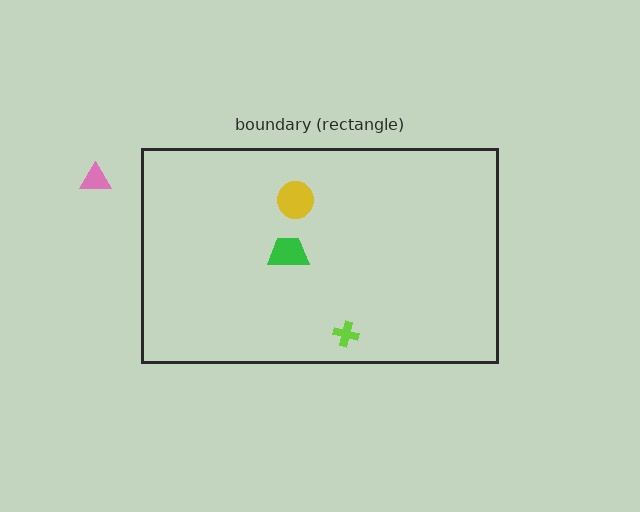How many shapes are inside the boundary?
3 inside, 1 outside.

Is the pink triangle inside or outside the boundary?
Outside.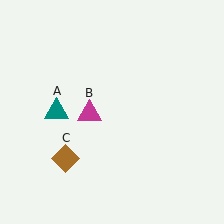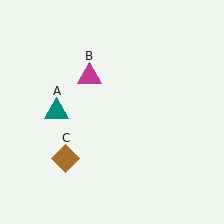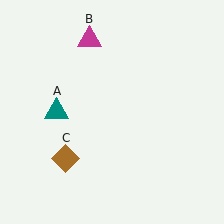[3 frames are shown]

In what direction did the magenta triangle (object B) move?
The magenta triangle (object B) moved up.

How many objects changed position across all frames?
1 object changed position: magenta triangle (object B).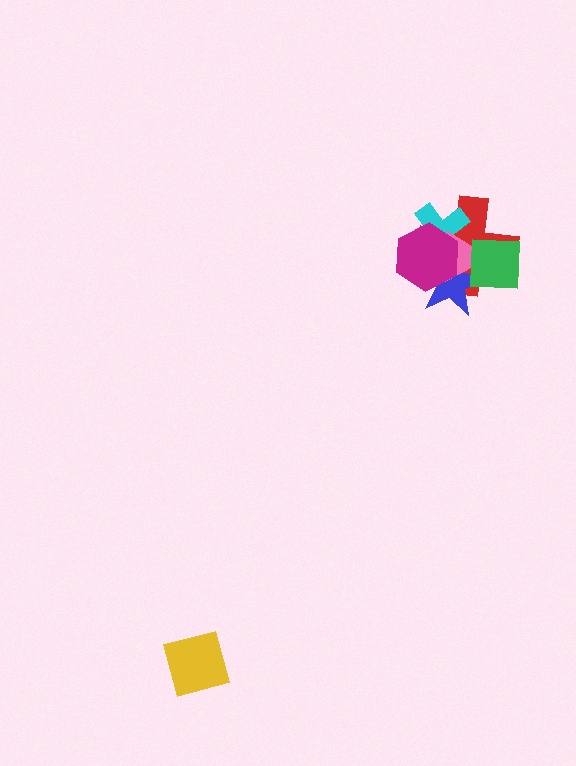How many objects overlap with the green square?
3 objects overlap with the green square.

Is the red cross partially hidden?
Yes, it is partially covered by another shape.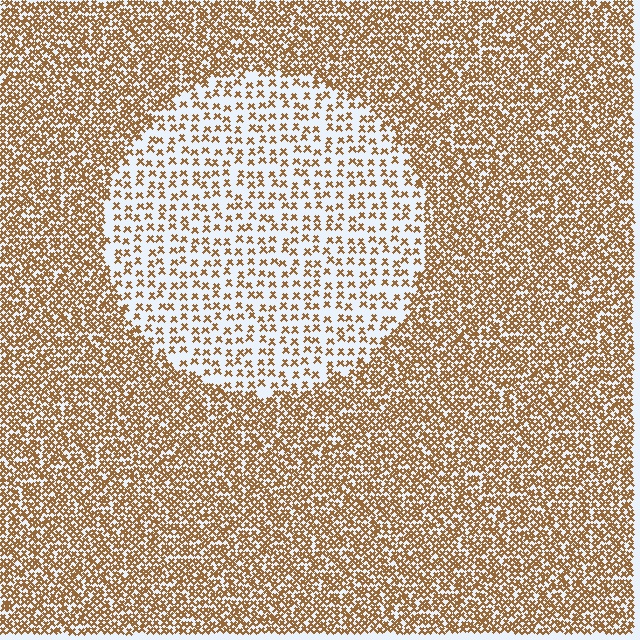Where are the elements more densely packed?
The elements are more densely packed outside the circle boundary.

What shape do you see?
I see a circle.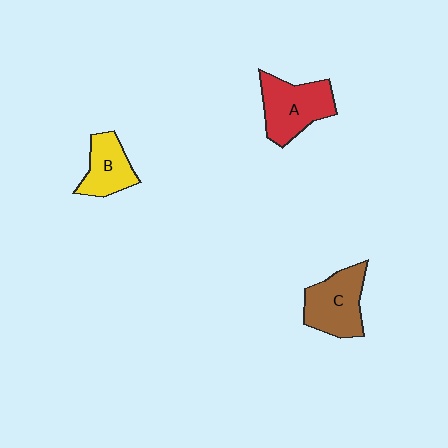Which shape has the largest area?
Shape A (red).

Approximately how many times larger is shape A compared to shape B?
Approximately 1.4 times.